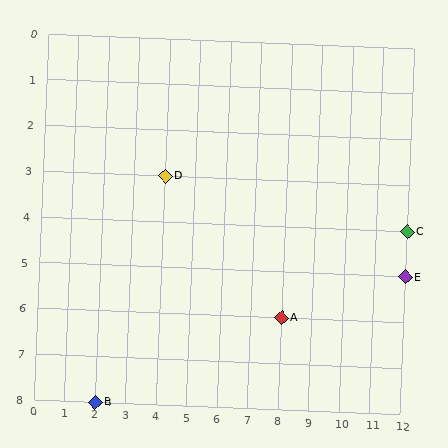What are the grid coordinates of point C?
Point C is at grid coordinates (12, 4).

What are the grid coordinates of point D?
Point D is at grid coordinates (4, 3).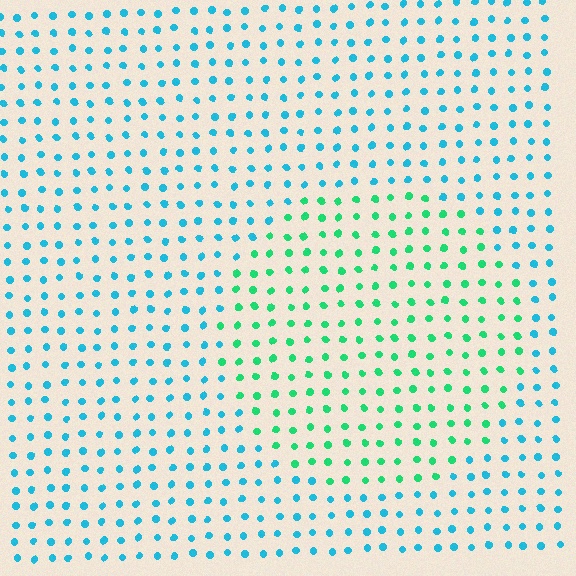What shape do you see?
I see a circle.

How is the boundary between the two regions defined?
The boundary is defined purely by a slight shift in hue (about 44 degrees). Spacing, size, and orientation are identical on both sides.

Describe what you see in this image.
The image is filled with small cyan elements in a uniform arrangement. A circle-shaped region is visible where the elements are tinted to a slightly different hue, forming a subtle color boundary.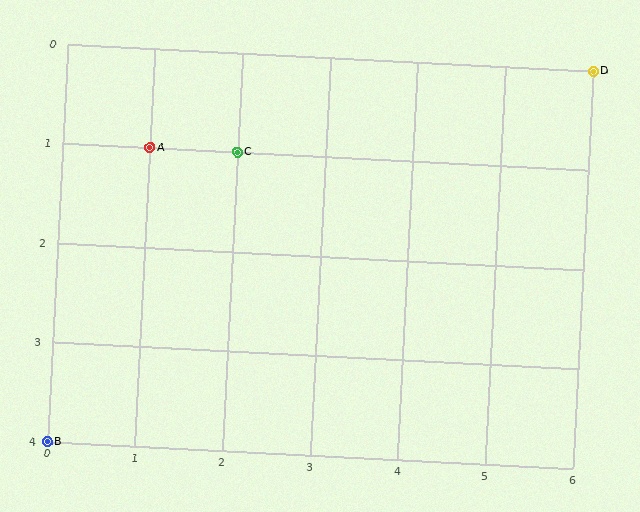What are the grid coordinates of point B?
Point B is at grid coordinates (0, 4).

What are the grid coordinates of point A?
Point A is at grid coordinates (1, 1).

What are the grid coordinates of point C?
Point C is at grid coordinates (2, 1).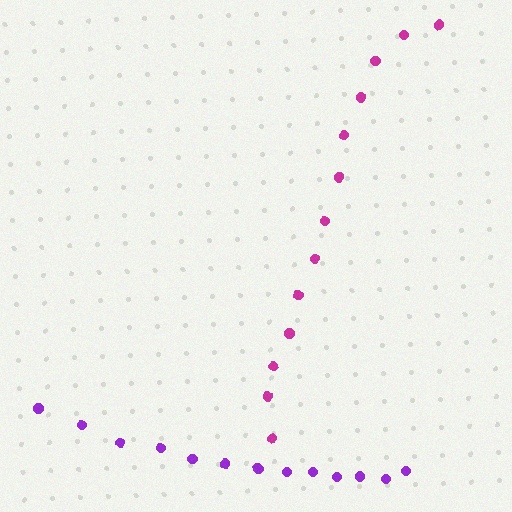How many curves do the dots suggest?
There are 2 distinct paths.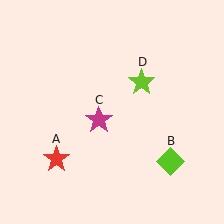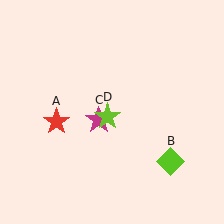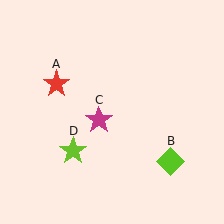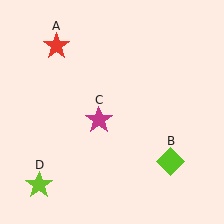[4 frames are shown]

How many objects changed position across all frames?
2 objects changed position: red star (object A), lime star (object D).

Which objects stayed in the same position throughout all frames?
Lime diamond (object B) and magenta star (object C) remained stationary.